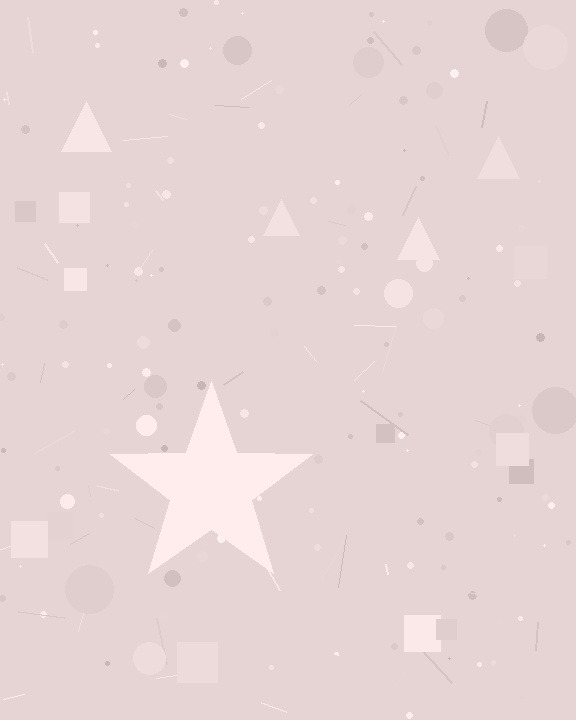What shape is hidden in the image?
A star is hidden in the image.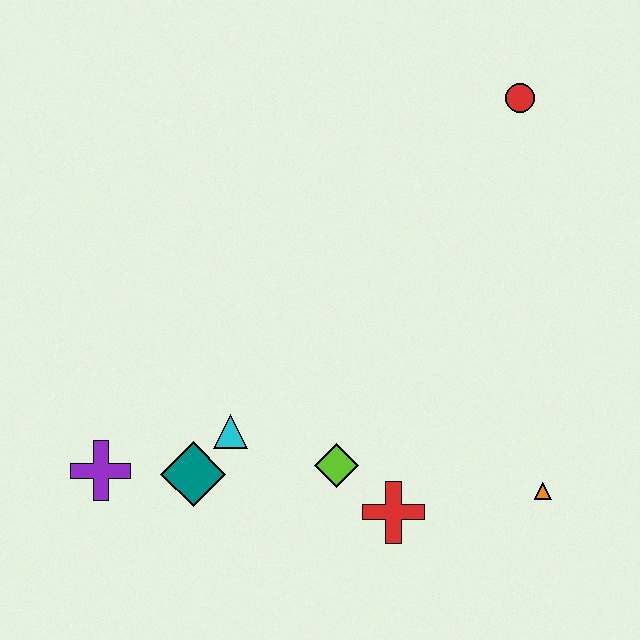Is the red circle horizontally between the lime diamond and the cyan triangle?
No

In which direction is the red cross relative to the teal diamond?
The red cross is to the right of the teal diamond.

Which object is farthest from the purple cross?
The red circle is farthest from the purple cross.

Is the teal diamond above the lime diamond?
No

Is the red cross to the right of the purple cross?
Yes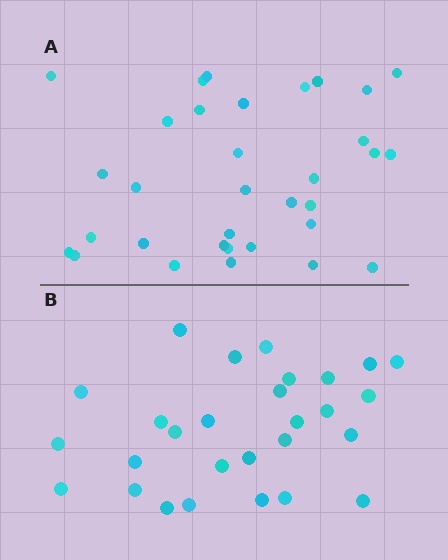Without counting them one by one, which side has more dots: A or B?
Region A (the top region) has more dots.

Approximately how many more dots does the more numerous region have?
Region A has about 5 more dots than region B.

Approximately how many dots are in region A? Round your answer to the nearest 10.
About 30 dots. (The exact count is 33, which rounds to 30.)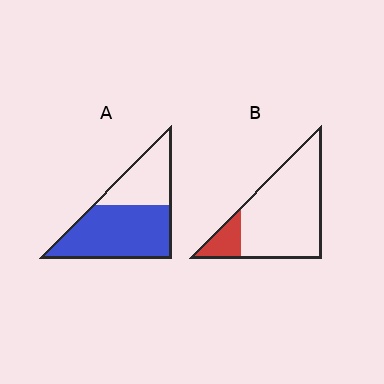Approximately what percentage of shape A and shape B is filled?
A is approximately 65% and B is approximately 15%.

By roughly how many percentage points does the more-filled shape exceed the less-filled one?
By roughly 50 percentage points (A over B).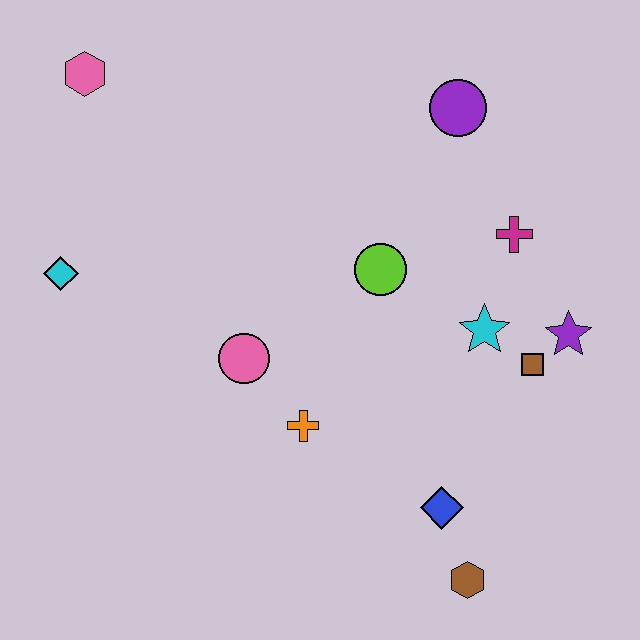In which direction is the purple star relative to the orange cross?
The purple star is to the right of the orange cross.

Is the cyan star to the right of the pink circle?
Yes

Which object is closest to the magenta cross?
The cyan star is closest to the magenta cross.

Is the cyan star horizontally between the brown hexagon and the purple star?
Yes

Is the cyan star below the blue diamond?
No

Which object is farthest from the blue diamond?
The pink hexagon is farthest from the blue diamond.